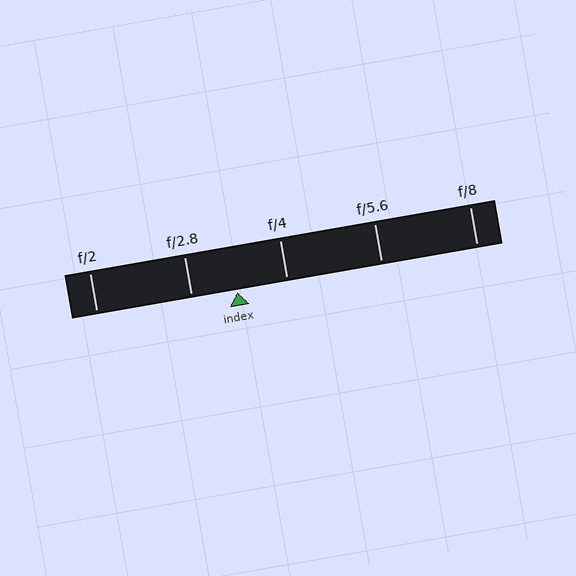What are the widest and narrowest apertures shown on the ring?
The widest aperture shown is f/2 and the narrowest is f/8.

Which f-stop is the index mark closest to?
The index mark is closest to f/2.8.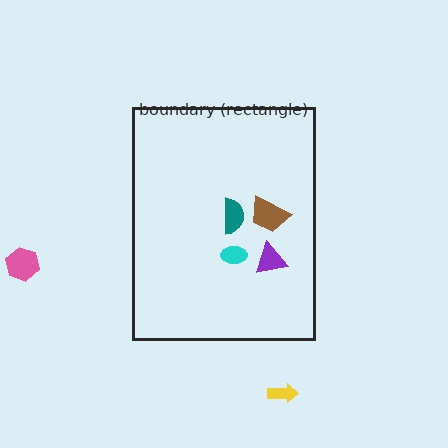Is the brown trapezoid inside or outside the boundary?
Inside.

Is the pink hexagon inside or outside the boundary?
Outside.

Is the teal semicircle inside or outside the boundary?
Inside.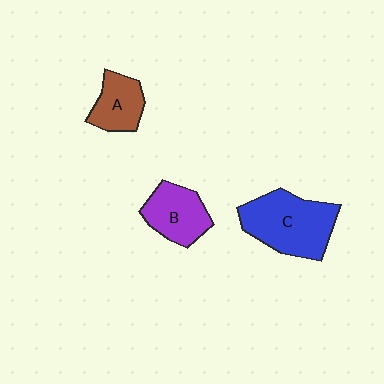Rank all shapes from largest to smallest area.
From largest to smallest: C (blue), B (purple), A (brown).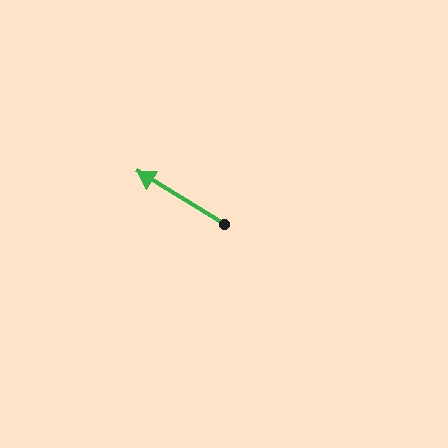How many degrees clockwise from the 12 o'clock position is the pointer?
Approximately 301 degrees.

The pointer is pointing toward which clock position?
Roughly 10 o'clock.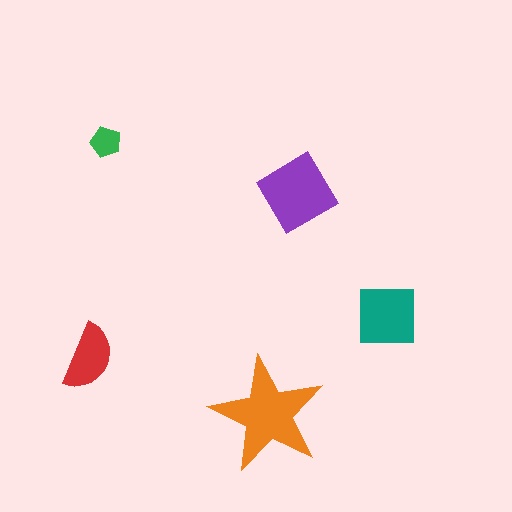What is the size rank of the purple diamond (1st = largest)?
2nd.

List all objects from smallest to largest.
The green pentagon, the red semicircle, the teal square, the purple diamond, the orange star.